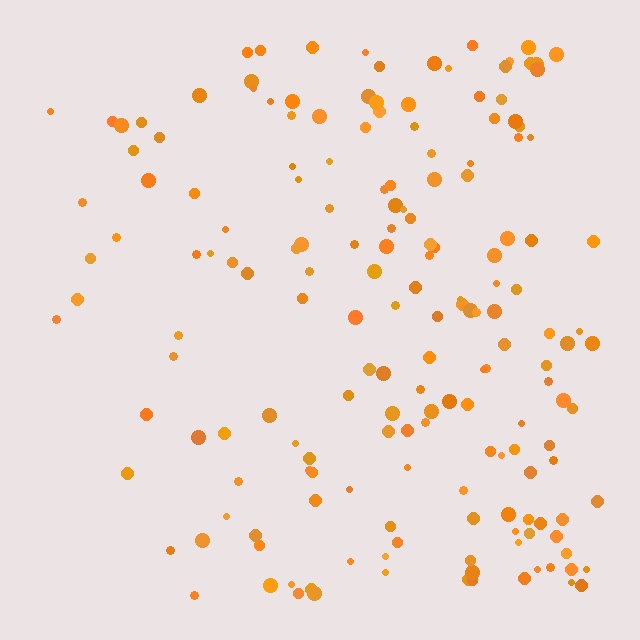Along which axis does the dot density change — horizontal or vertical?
Horizontal.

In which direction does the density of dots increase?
From left to right, with the right side densest.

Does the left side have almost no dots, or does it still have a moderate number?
Still a moderate number, just noticeably fewer than the right.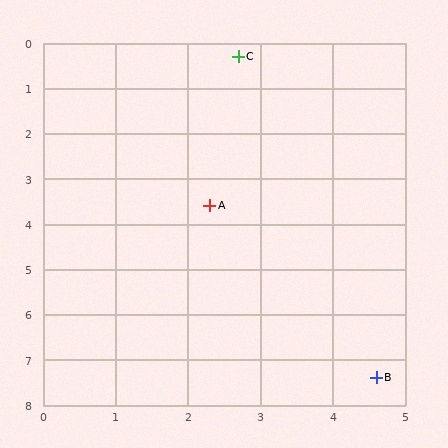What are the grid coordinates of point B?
Point B is at approximately (4.6, 7.4).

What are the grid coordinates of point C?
Point C is at approximately (2.7, 0.3).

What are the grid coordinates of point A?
Point A is at approximately (2.3, 3.6).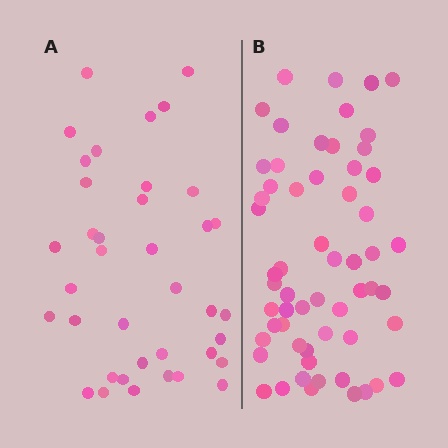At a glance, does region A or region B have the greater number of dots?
Region B (the right region) has more dots.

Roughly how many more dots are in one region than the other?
Region B has approximately 20 more dots than region A.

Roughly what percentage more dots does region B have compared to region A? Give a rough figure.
About 55% more.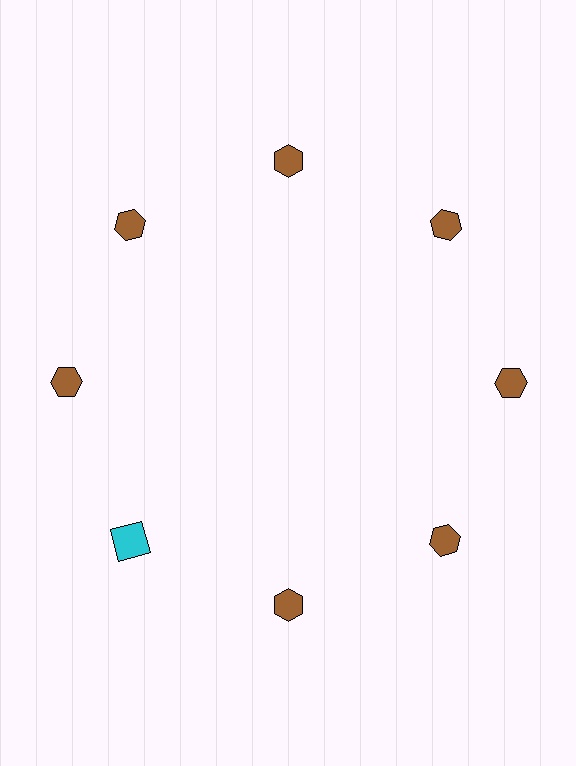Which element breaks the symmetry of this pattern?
The cyan square at roughly the 8 o'clock position breaks the symmetry. All other shapes are brown hexagons.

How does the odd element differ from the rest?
It differs in both color (cyan instead of brown) and shape (square instead of hexagon).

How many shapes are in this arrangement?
There are 8 shapes arranged in a ring pattern.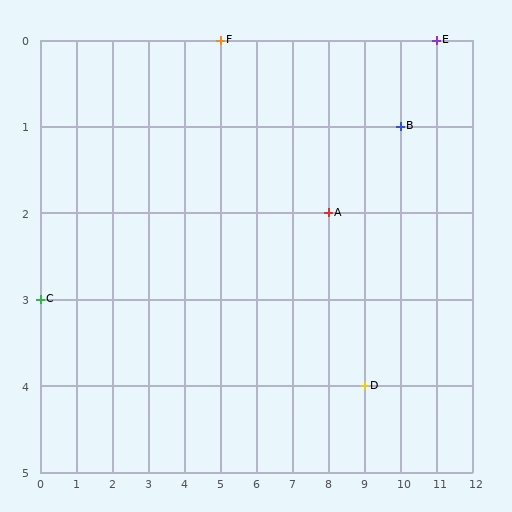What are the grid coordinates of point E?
Point E is at grid coordinates (11, 0).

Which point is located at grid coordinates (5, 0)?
Point F is at (5, 0).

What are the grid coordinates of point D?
Point D is at grid coordinates (9, 4).